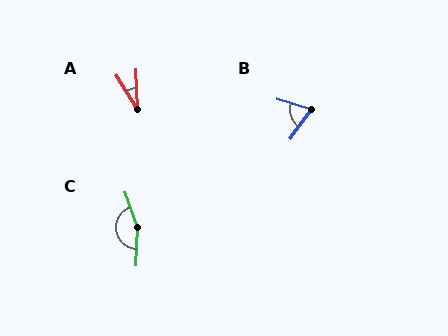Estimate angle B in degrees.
Approximately 70 degrees.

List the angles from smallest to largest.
A (30°), B (70°), C (158°).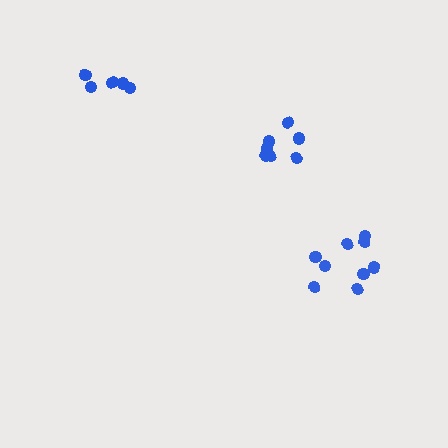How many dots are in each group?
Group 1: 5 dots, Group 2: 9 dots, Group 3: 7 dots (21 total).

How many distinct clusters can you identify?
There are 3 distinct clusters.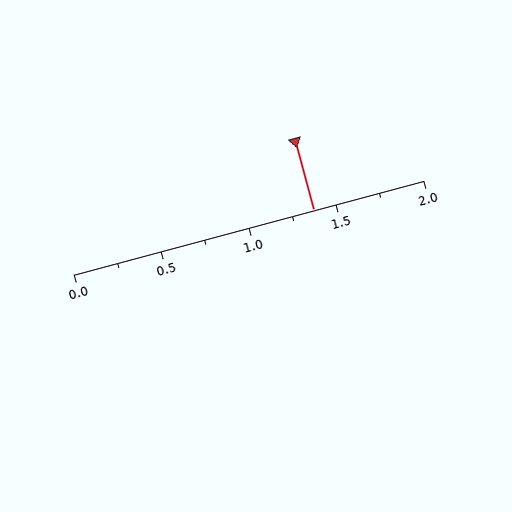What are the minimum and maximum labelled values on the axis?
The axis runs from 0.0 to 2.0.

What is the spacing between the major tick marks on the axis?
The major ticks are spaced 0.5 apart.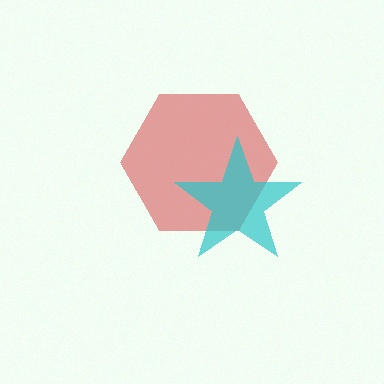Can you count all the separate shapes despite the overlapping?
Yes, there are 2 separate shapes.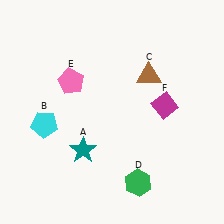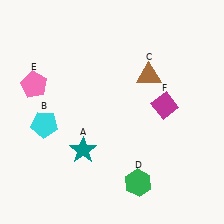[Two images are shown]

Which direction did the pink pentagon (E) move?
The pink pentagon (E) moved left.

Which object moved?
The pink pentagon (E) moved left.